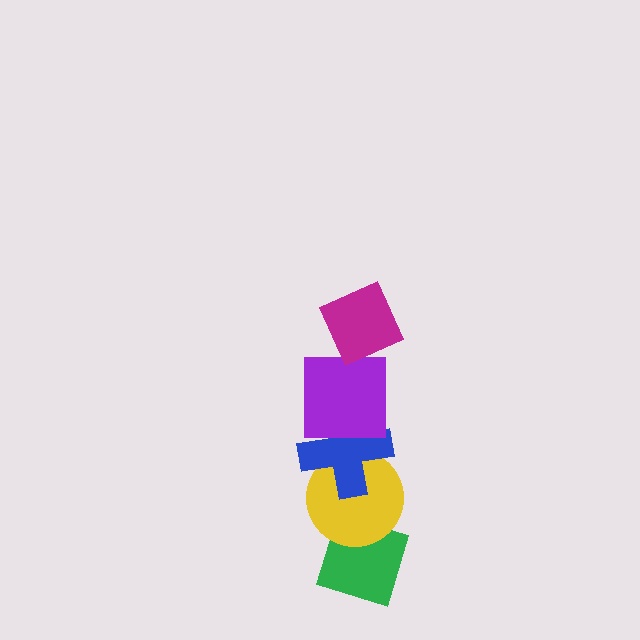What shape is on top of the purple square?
The magenta diamond is on top of the purple square.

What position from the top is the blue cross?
The blue cross is 3rd from the top.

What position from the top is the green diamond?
The green diamond is 5th from the top.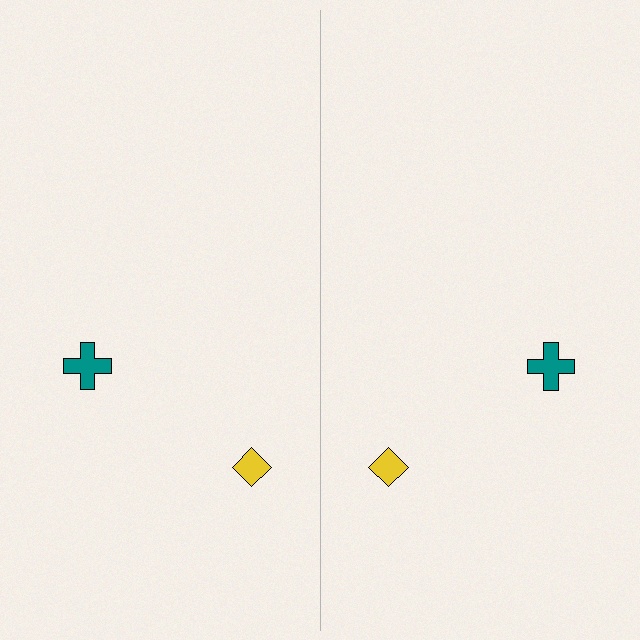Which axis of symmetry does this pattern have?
The pattern has a vertical axis of symmetry running through the center of the image.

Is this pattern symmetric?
Yes, this pattern has bilateral (reflection) symmetry.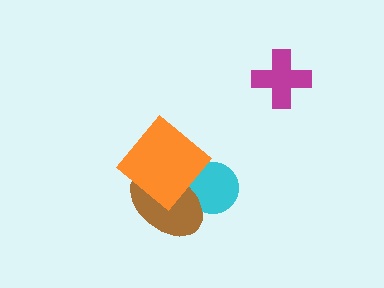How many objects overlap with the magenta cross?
0 objects overlap with the magenta cross.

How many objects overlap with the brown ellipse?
2 objects overlap with the brown ellipse.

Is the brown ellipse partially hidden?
Yes, it is partially covered by another shape.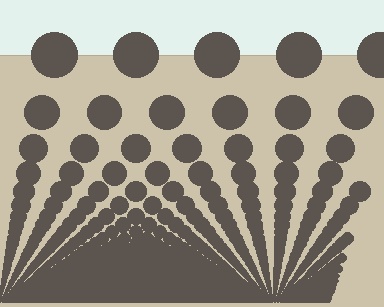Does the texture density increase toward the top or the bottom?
Density increases toward the bottom.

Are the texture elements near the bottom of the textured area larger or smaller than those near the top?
Smaller. The gradient is inverted — elements near the bottom are smaller and denser.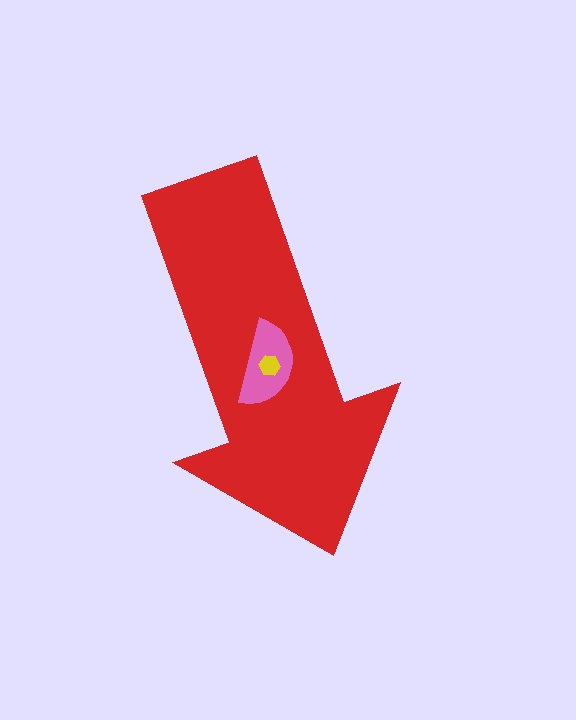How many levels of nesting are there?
3.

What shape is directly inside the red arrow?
The pink semicircle.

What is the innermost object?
The yellow hexagon.